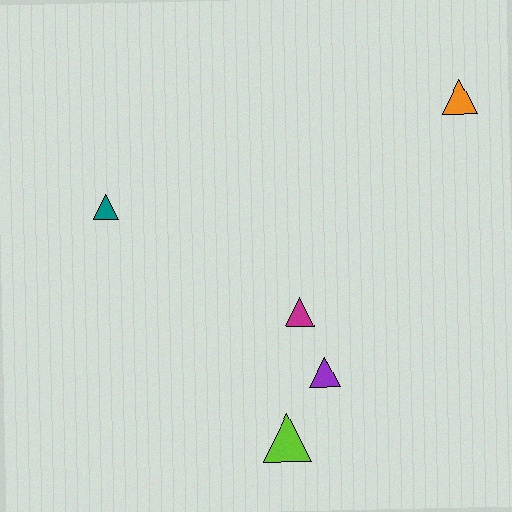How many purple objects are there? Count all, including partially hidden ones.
There is 1 purple object.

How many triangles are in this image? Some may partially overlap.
There are 5 triangles.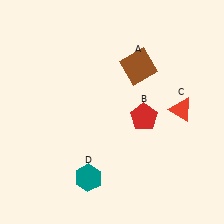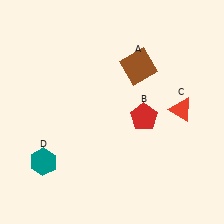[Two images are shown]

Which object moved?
The teal hexagon (D) moved left.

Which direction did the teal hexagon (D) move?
The teal hexagon (D) moved left.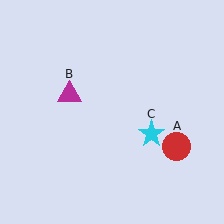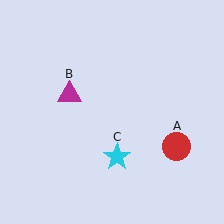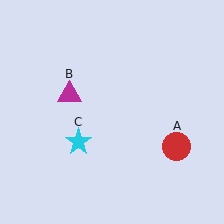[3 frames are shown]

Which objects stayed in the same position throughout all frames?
Red circle (object A) and magenta triangle (object B) remained stationary.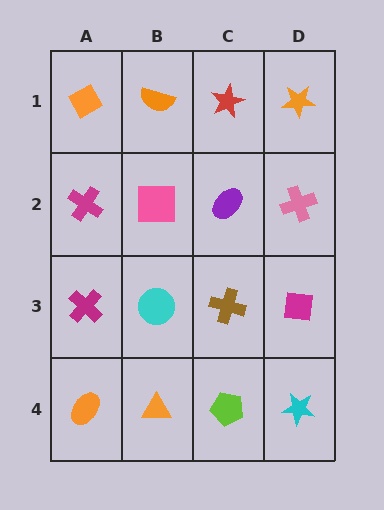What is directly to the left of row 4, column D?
A lime pentagon.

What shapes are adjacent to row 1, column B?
A pink square (row 2, column B), an orange diamond (row 1, column A), a red star (row 1, column C).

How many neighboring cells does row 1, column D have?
2.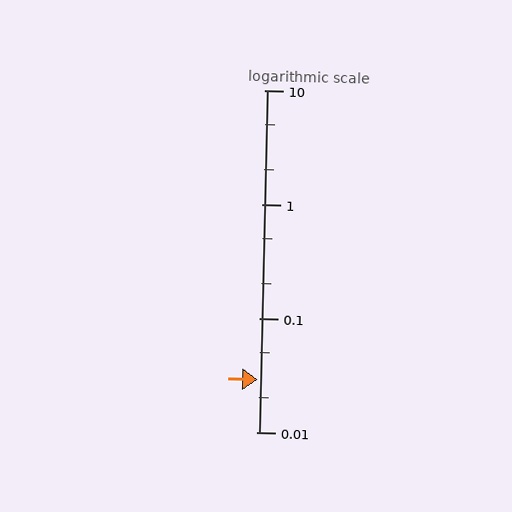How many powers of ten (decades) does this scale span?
The scale spans 3 decades, from 0.01 to 10.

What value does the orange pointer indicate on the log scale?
The pointer indicates approximately 0.029.